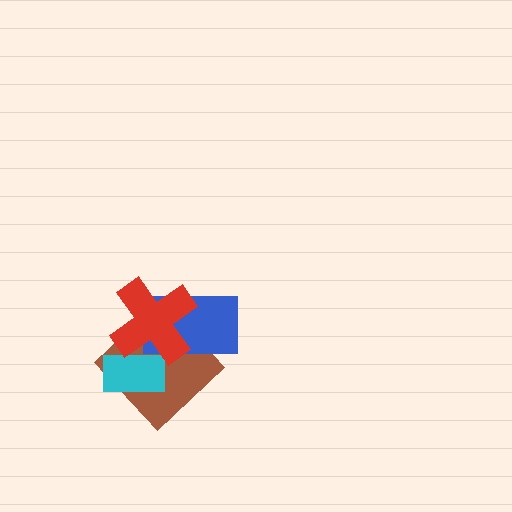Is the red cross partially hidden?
No, no other shape covers it.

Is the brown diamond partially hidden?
Yes, it is partially covered by another shape.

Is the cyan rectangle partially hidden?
Yes, it is partially covered by another shape.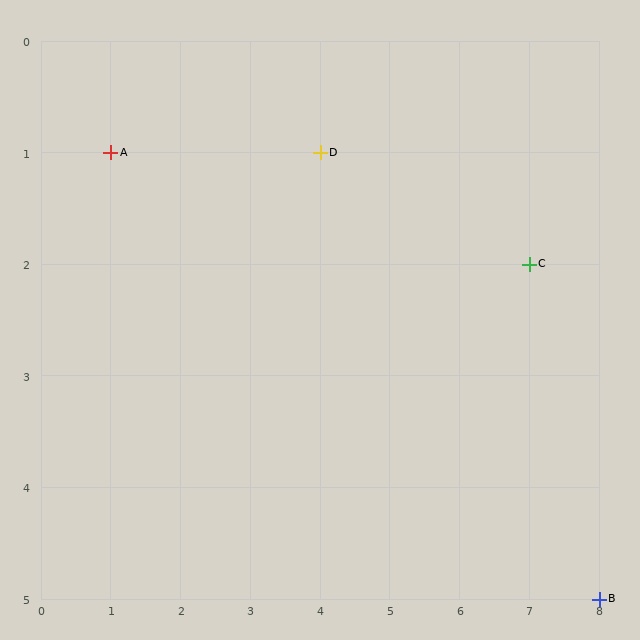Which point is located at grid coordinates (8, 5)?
Point B is at (8, 5).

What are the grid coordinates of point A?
Point A is at grid coordinates (1, 1).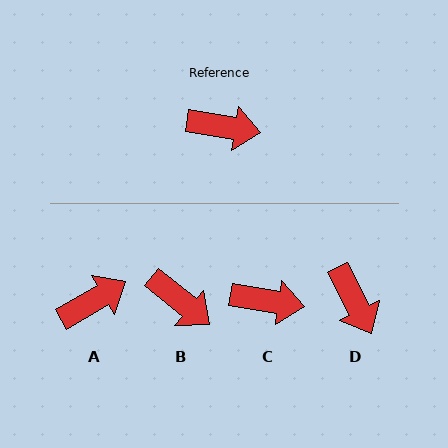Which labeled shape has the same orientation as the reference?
C.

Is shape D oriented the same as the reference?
No, it is off by about 54 degrees.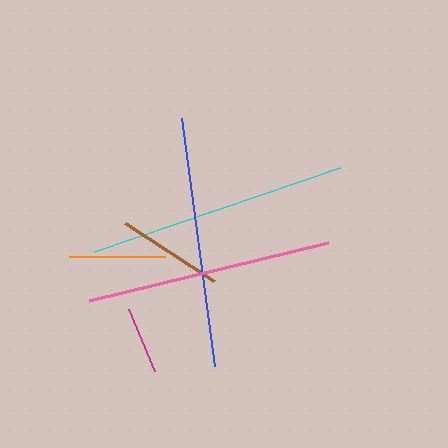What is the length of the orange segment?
The orange segment is approximately 95 pixels long.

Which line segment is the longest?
The cyan line is the longest at approximately 261 pixels.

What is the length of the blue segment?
The blue segment is approximately 250 pixels long.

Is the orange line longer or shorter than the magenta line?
The orange line is longer than the magenta line.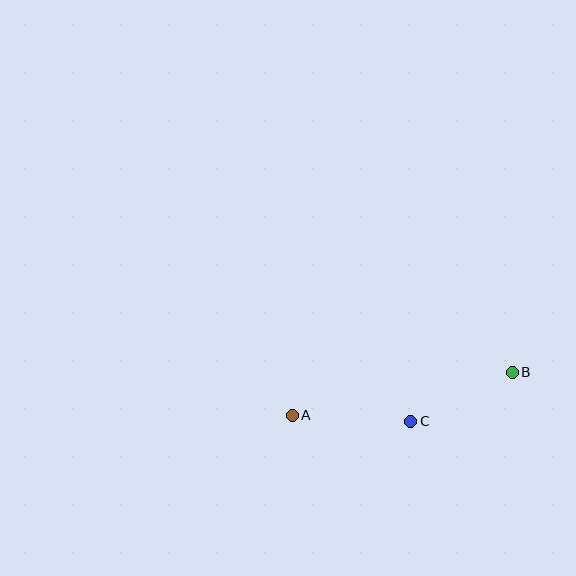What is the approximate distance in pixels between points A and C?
The distance between A and C is approximately 119 pixels.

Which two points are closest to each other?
Points B and C are closest to each other.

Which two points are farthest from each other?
Points A and B are farthest from each other.